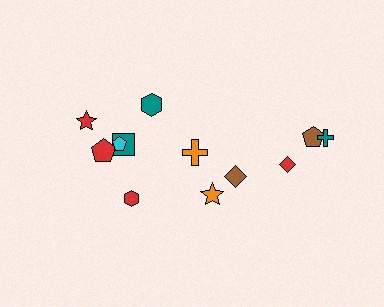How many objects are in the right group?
There are 5 objects.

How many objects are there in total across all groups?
There are 12 objects.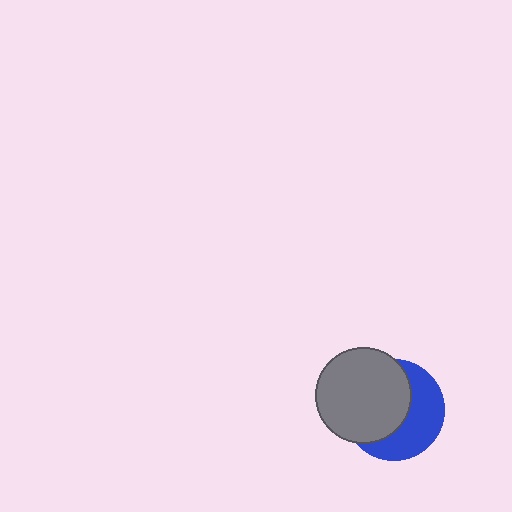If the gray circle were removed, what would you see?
You would see the complete blue circle.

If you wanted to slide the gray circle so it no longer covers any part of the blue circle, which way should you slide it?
Slide it left — that is the most direct way to separate the two shapes.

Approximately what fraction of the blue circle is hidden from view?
Roughly 55% of the blue circle is hidden behind the gray circle.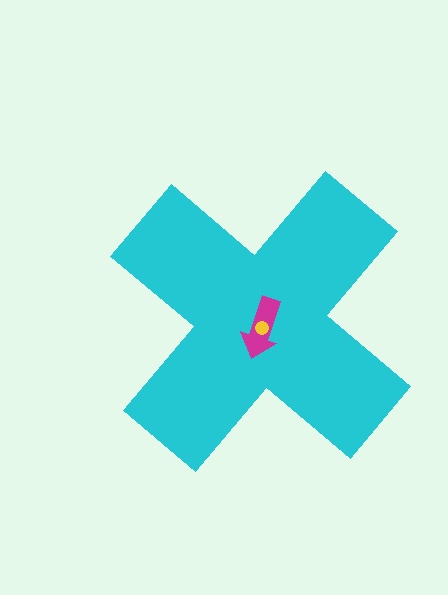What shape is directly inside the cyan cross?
The magenta arrow.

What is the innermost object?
The yellow circle.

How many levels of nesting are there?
3.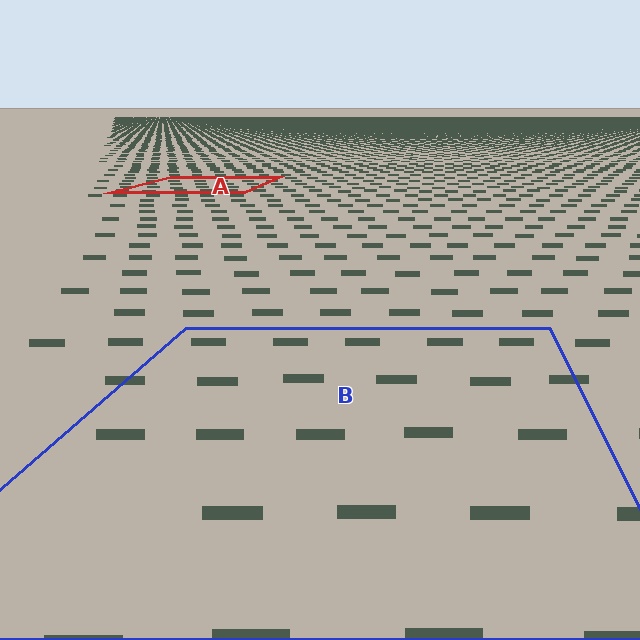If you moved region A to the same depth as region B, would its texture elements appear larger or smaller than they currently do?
They would appear larger. At a closer depth, the same texture elements are projected at a bigger on-screen size.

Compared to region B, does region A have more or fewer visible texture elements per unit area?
Region A has more texture elements per unit area — they are packed more densely because it is farther away.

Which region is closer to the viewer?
Region B is closer. The texture elements there are larger and more spread out.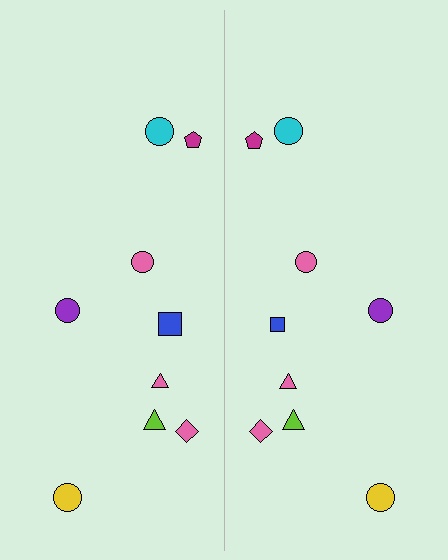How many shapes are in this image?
There are 18 shapes in this image.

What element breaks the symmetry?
The blue square on the right side has a different size than its mirror counterpart.